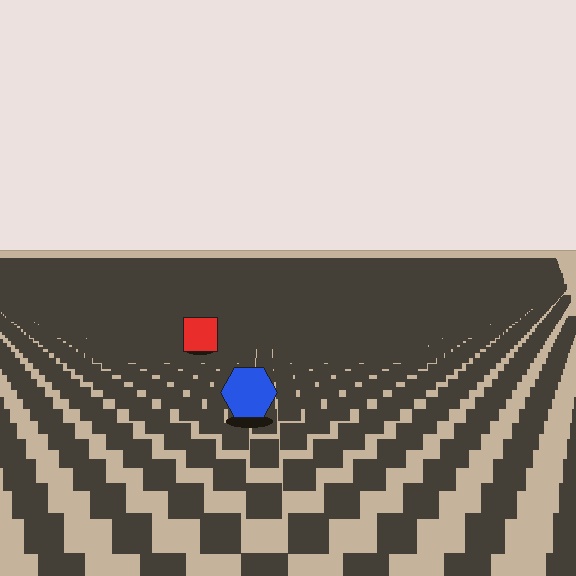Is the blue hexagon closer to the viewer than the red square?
Yes. The blue hexagon is closer — you can tell from the texture gradient: the ground texture is coarser near it.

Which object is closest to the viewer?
The blue hexagon is closest. The texture marks near it are larger and more spread out.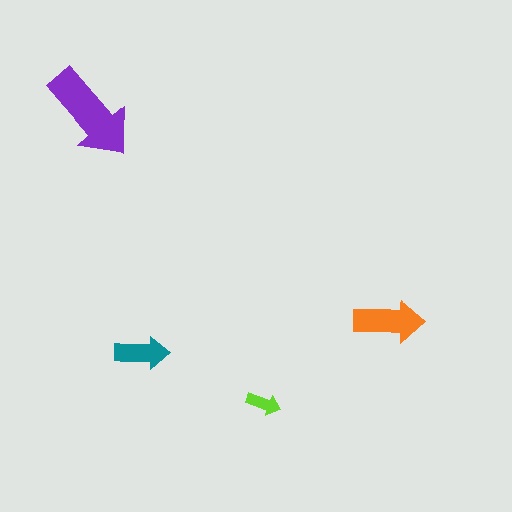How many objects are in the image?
There are 4 objects in the image.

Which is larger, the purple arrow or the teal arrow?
The purple one.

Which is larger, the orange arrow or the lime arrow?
The orange one.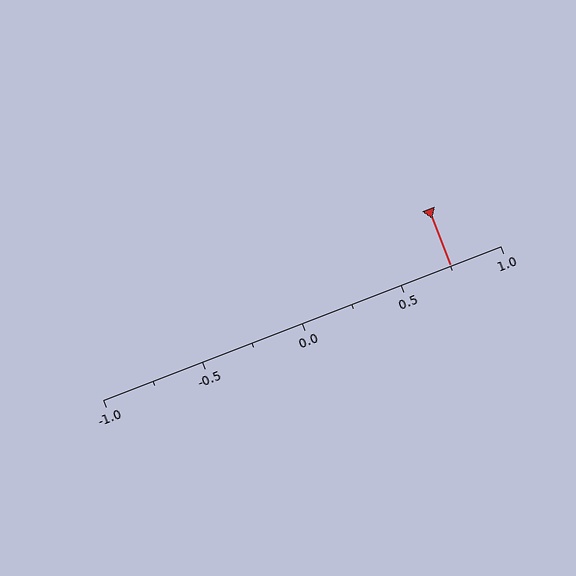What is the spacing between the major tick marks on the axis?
The major ticks are spaced 0.5 apart.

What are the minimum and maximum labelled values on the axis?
The axis runs from -1.0 to 1.0.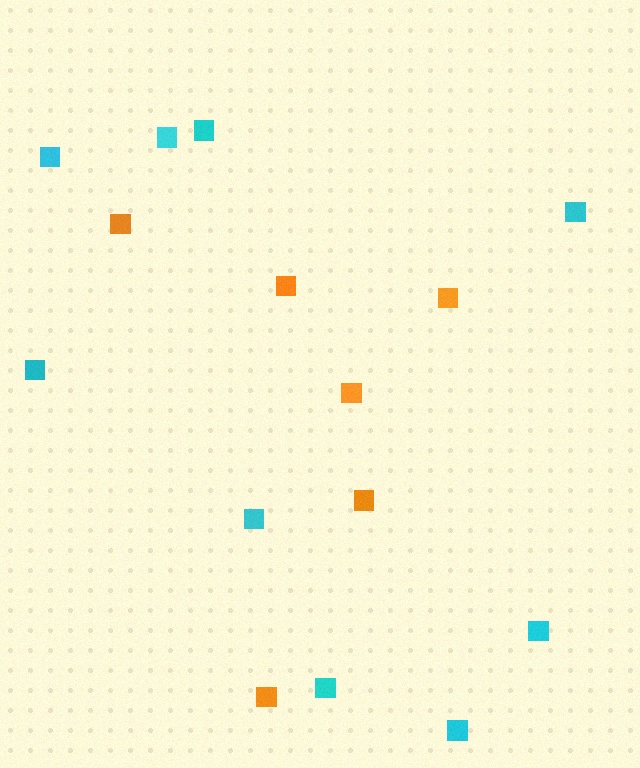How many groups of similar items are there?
There are 2 groups: one group of cyan squares (9) and one group of orange squares (6).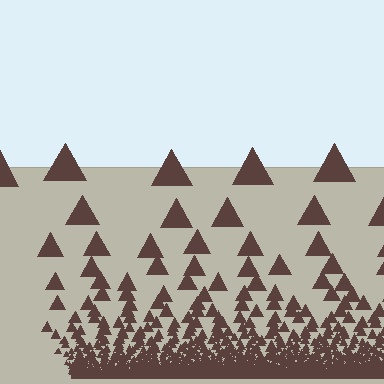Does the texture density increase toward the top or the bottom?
Density increases toward the bottom.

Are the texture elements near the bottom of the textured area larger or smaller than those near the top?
Smaller. The gradient is inverted — elements near the bottom are smaller and denser.